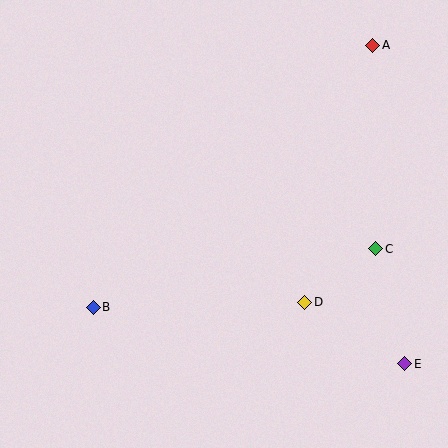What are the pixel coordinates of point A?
Point A is at (373, 45).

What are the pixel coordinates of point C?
Point C is at (376, 249).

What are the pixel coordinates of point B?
Point B is at (93, 307).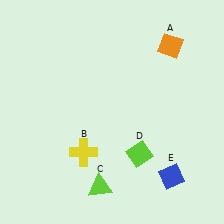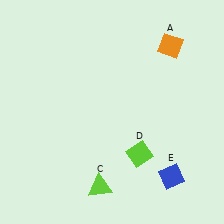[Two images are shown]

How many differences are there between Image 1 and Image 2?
There is 1 difference between the two images.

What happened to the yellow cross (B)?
The yellow cross (B) was removed in Image 2. It was in the bottom-left area of Image 1.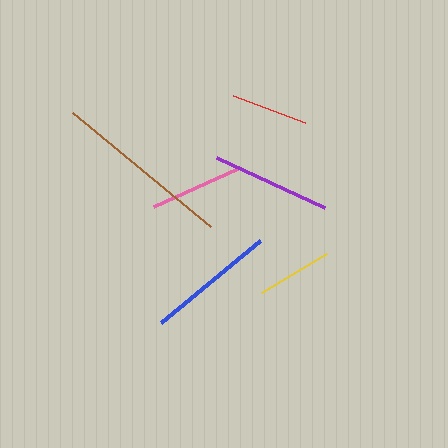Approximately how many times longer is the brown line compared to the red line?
The brown line is approximately 2.3 times the length of the red line.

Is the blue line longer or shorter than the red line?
The blue line is longer than the red line.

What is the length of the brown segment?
The brown segment is approximately 179 pixels long.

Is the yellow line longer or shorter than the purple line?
The purple line is longer than the yellow line.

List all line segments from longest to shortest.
From longest to shortest: brown, blue, purple, pink, red, yellow.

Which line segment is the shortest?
The yellow line is the shortest at approximately 76 pixels.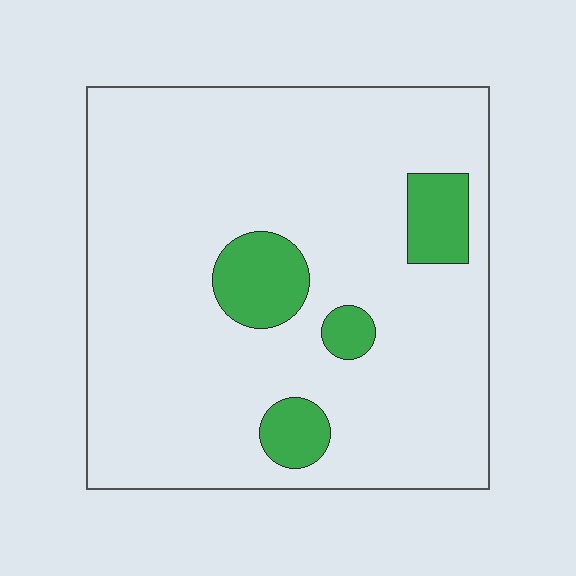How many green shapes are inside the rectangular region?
4.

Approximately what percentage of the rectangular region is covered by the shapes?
Approximately 10%.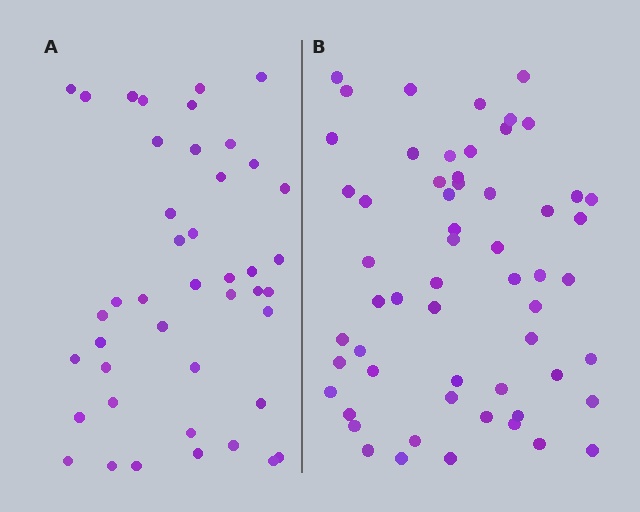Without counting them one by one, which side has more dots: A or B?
Region B (the right region) has more dots.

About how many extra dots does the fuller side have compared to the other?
Region B has approximately 15 more dots than region A.